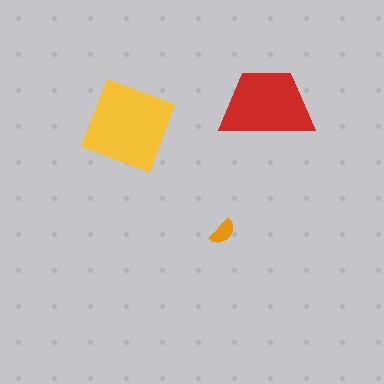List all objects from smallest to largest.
The orange semicircle, the red trapezoid, the yellow diamond.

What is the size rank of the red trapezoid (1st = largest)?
2nd.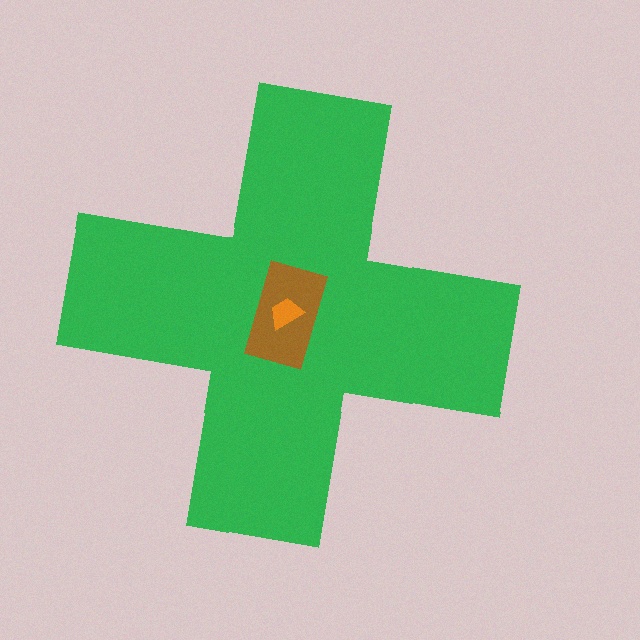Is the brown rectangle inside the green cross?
Yes.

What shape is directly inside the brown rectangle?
The orange trapezoid.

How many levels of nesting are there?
3.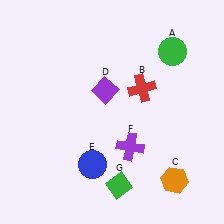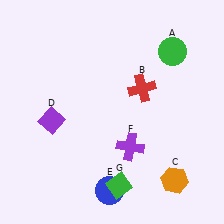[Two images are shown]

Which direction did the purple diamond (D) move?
The purple diamond (D) moved left.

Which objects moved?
The objects that moved are: the purple diamond (D), the blue circle (E).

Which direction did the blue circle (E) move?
The blue circle (E) moved down.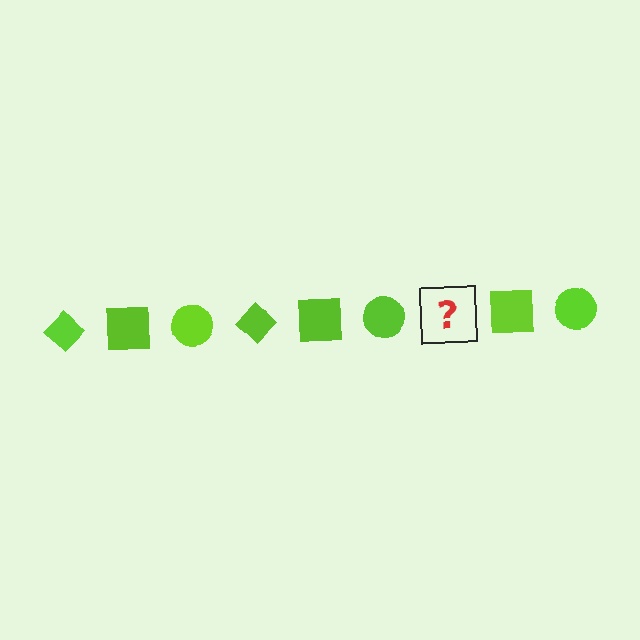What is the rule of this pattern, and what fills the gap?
The rule is that the pattern cycles through diamond, square, circle shapes in lime. The gap should be filled with a lime diamond.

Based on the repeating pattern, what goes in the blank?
The blank should be a lime diamond.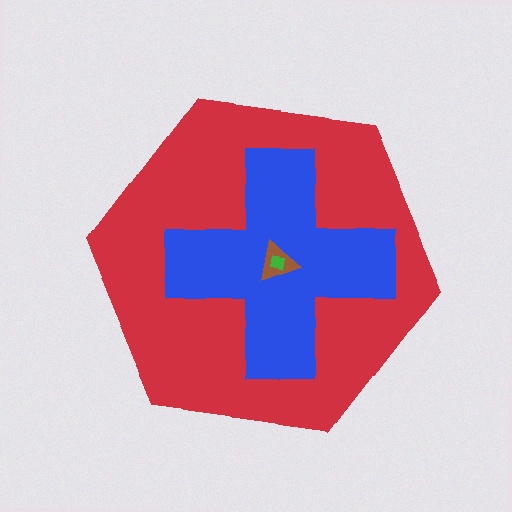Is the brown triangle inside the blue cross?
Yes.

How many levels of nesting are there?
4.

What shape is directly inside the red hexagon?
The blue cross.